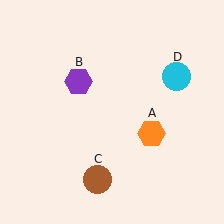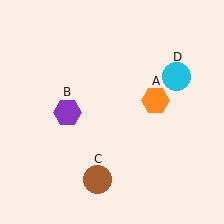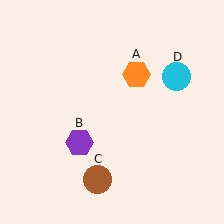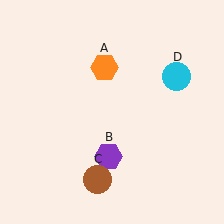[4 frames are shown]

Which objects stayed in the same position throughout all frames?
Brown circle (object C) and cyan circle (object D) remained stationary.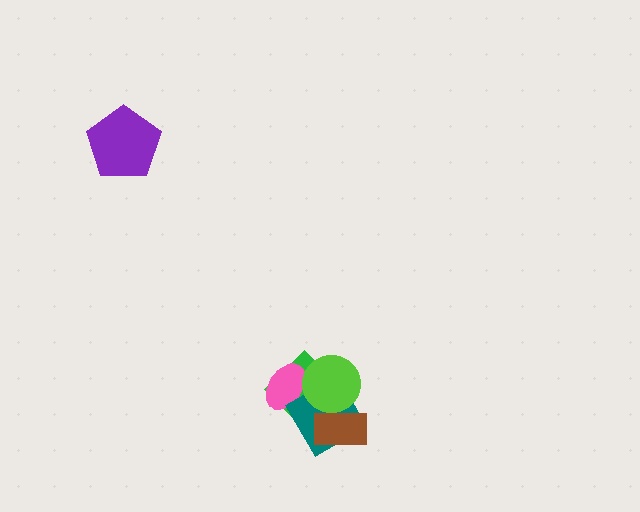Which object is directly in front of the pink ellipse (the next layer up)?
The teal diamond is directly in front of the pink ellipse.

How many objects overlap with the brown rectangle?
3 objects overlap with the brown rectangle.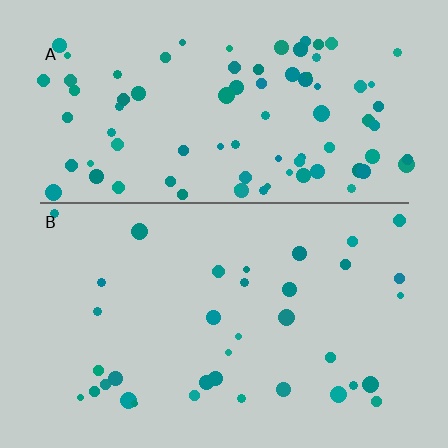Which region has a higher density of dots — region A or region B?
A (the top).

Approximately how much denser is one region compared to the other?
Approximately 2.4× — region A over region B.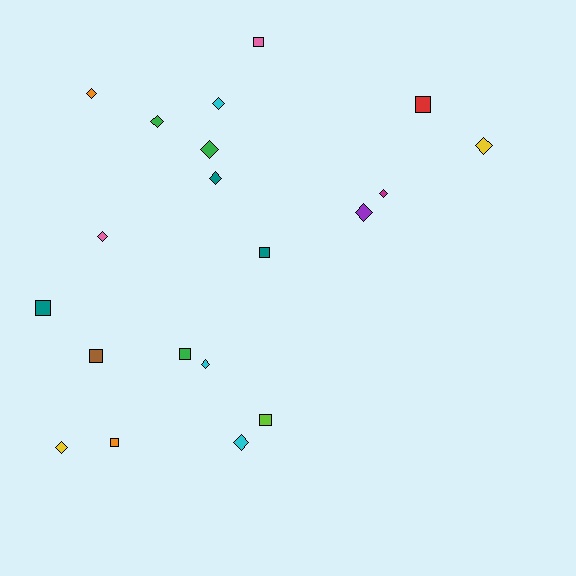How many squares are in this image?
There are 8 squares.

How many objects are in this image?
There are 20 objects.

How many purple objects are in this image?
There is 1 purple object.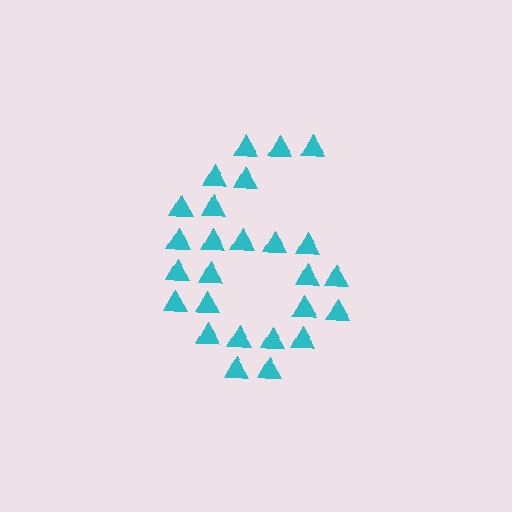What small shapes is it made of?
It is made of small triangles.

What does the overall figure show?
The overall figure shows the digit 6.